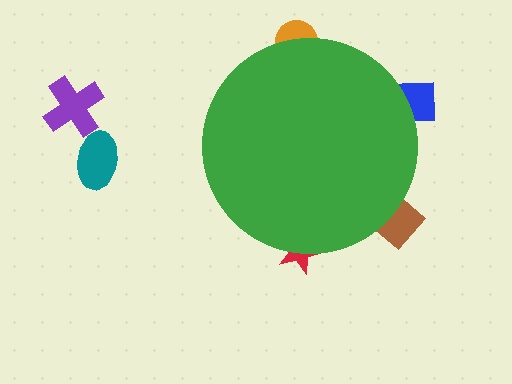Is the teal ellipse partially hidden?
No, the teal ellipse is fully visible.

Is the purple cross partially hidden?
No, the purple cross is fully visible.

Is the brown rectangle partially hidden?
Yes, the brown rectangle is partially hidden behind the green circle.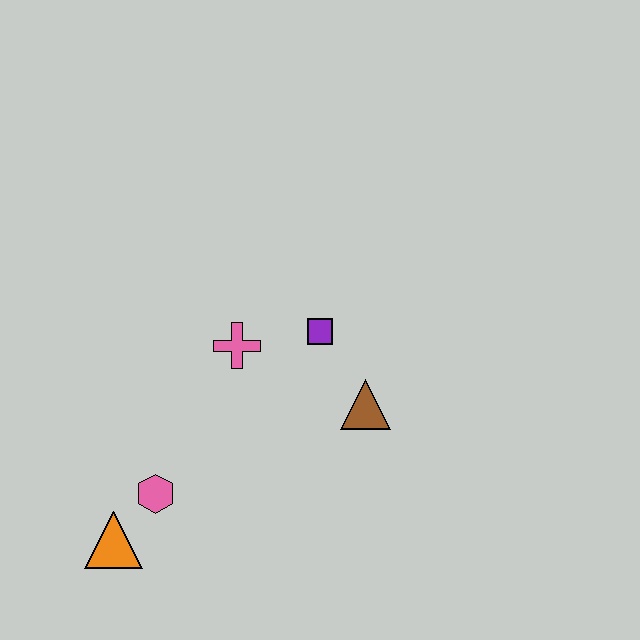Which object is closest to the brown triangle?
The purple square is closest to the brown triangle.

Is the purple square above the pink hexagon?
Yes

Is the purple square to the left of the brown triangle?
Yes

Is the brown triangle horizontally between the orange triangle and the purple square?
No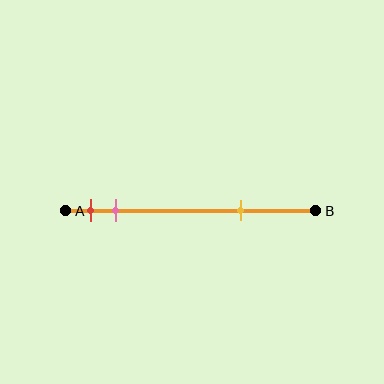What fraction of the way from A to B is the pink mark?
The pink mark is approximately 20% (0.2) of the way from A to B.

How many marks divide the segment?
There are 3 marks dividing the segment.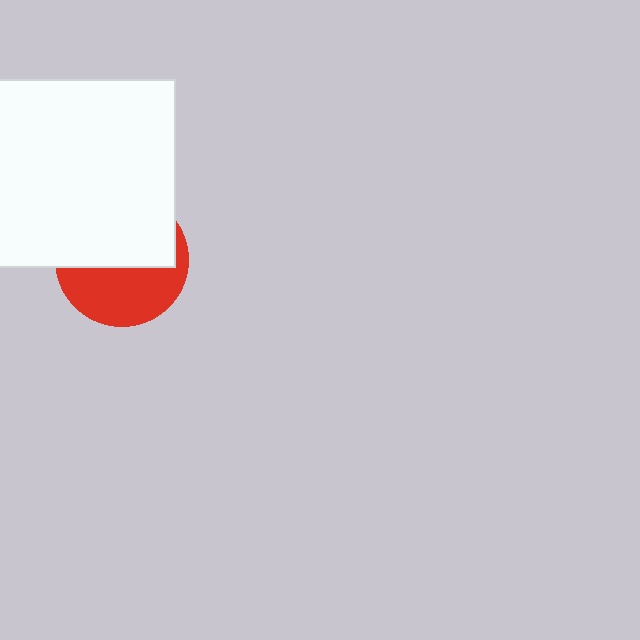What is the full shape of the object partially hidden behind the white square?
The partially hidden object is a red circle.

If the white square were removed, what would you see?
You would see the complete red circle.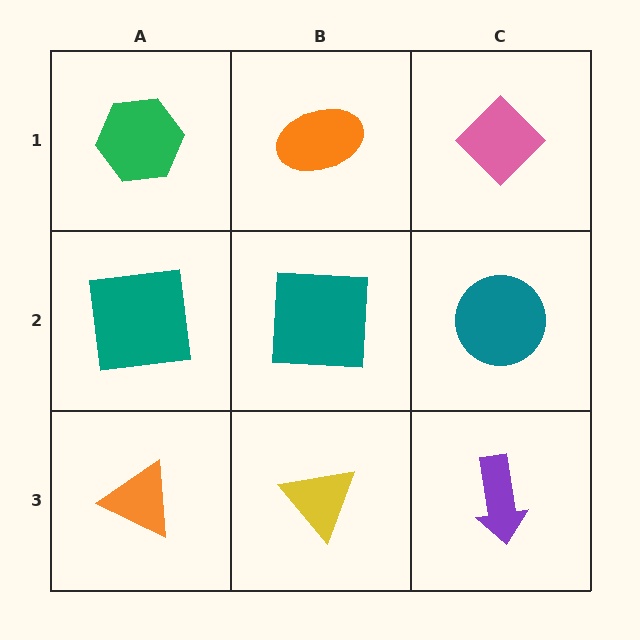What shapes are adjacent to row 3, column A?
A teal square (row 2, column A), a yellow triangle (row 3, column B).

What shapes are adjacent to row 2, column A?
A green hexagon (row 1, column A), an orange triangle (row 3, column A), a teal square (row 2, column B).